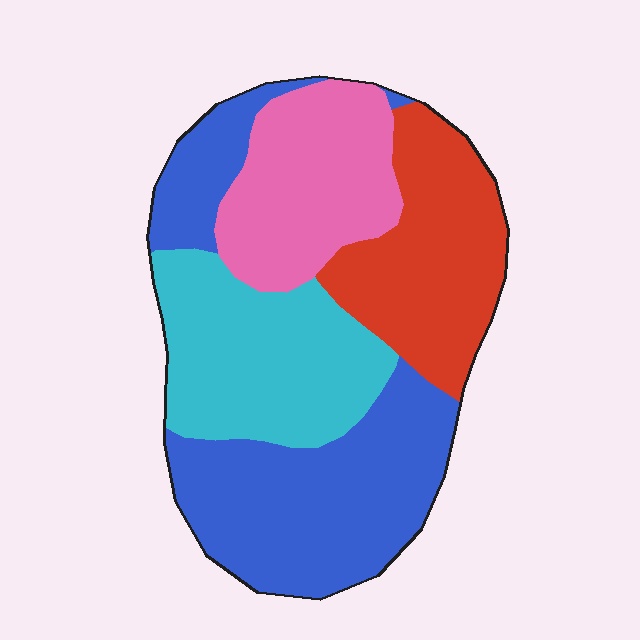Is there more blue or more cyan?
Blue.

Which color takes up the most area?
Blue, at roughly 35%.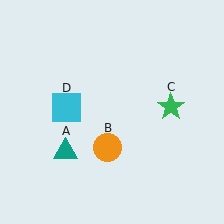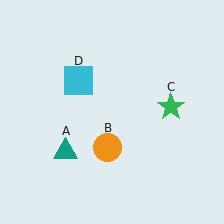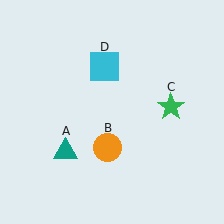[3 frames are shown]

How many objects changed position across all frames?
1 object changed position: cyan square (object D).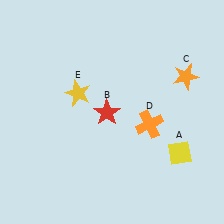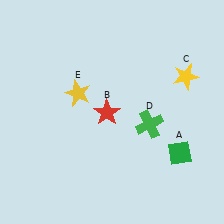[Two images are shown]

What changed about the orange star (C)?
In Image 1, C is orange. In Image 2, it changed to yellow.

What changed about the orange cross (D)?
In Image 1, D is orange. In Image 2, it changed to green.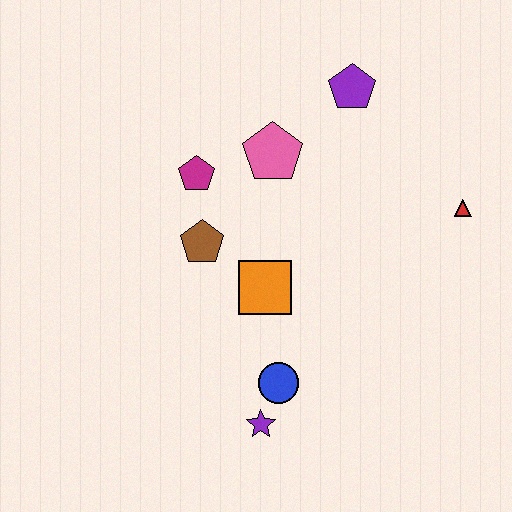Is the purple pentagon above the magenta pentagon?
Yes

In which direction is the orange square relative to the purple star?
The orange square is above the purple star.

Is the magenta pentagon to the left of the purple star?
Yes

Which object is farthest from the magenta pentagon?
The red triangle is farthest from the magenta pentagon.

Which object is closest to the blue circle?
The purple star is closest to the blue circle.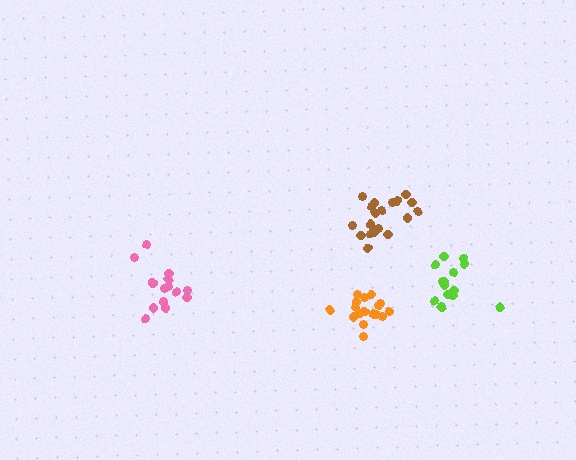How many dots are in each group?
Group 1: 15 dots, Group 2: 17 dots, Group 3: 15 dots, Group 4: 20 dots (67 total).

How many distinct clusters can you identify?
There are 4 distinct clusters.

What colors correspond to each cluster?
The clusters are colored: pink, orange, lime, brown.